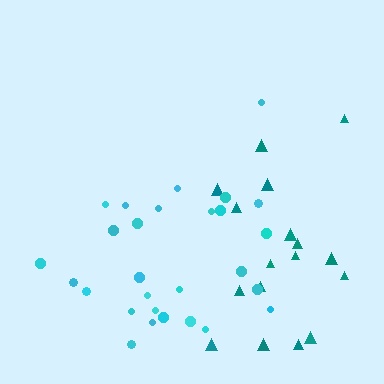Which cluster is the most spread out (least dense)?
Teal.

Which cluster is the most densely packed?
Cyan.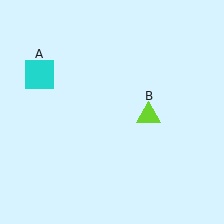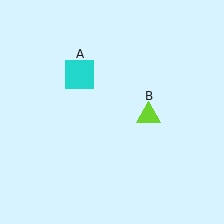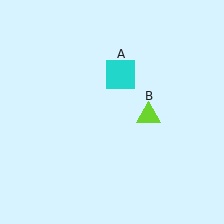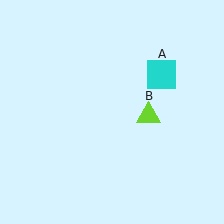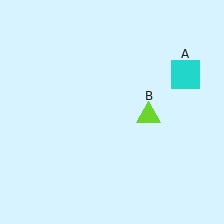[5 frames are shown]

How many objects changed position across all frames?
1 object changed position: cyan square (object A).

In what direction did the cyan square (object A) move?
The cyan square (object A) moved right.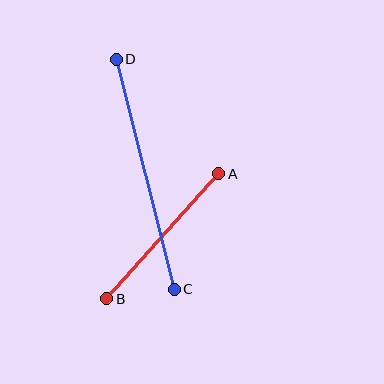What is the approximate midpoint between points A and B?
The midpoint is at approximately (163, 236) pixels.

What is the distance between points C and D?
The distance is approximately 237 pixels.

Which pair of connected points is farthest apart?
Points C and D are farthest apart.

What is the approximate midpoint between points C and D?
The midpoint is at approximately (145, 174) pixels.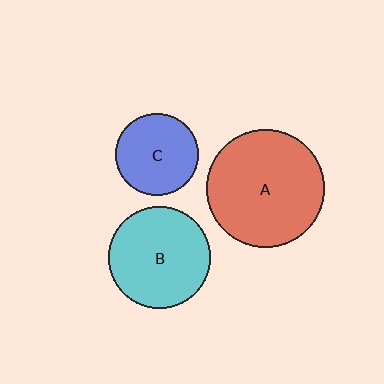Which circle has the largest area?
Circle A (red).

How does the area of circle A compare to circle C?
Approximately 2.0 times.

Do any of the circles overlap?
No, none of the circles overlap.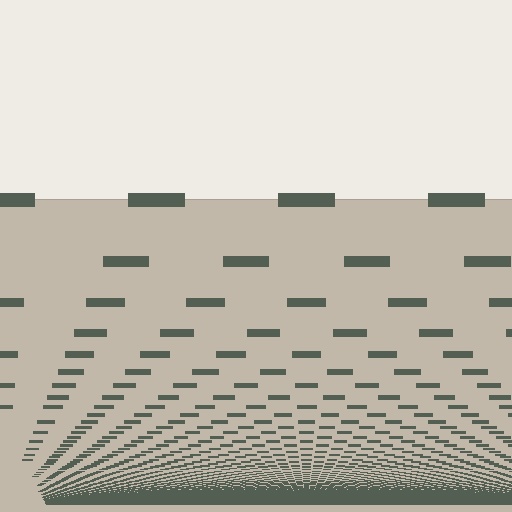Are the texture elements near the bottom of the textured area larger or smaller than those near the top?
Smaller. The gradient is inverted — elements near the bottom are smaller and denser.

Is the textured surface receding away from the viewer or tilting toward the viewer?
The surface appears to tilt toward the viewer. Texture elements get larger and sparser toward the top.